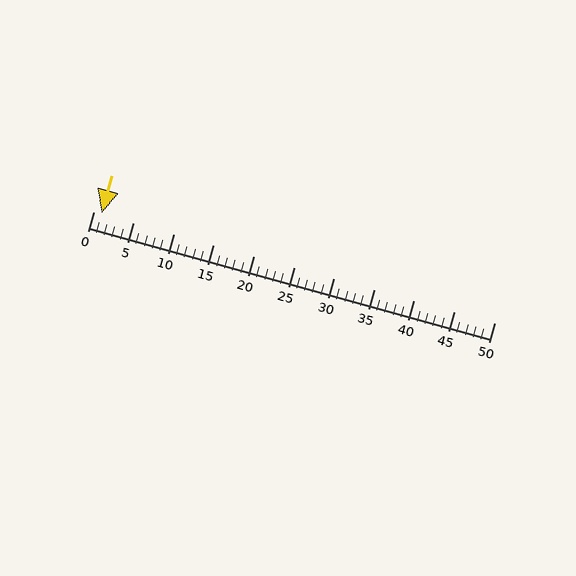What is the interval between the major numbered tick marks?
The major tick marks are spaced 5 units apart.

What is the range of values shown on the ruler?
The ruler shows values from 0 to 50.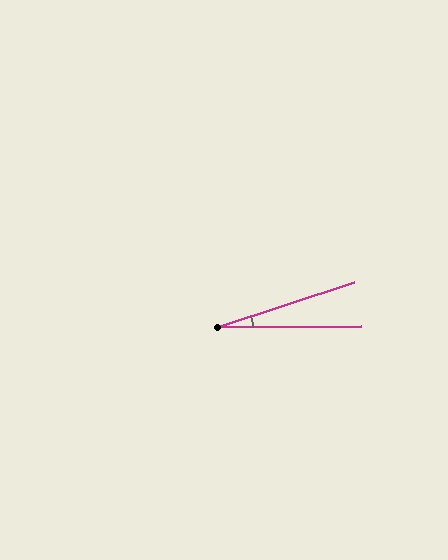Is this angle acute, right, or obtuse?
It is acute.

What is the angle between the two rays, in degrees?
Approximately 17 degrees.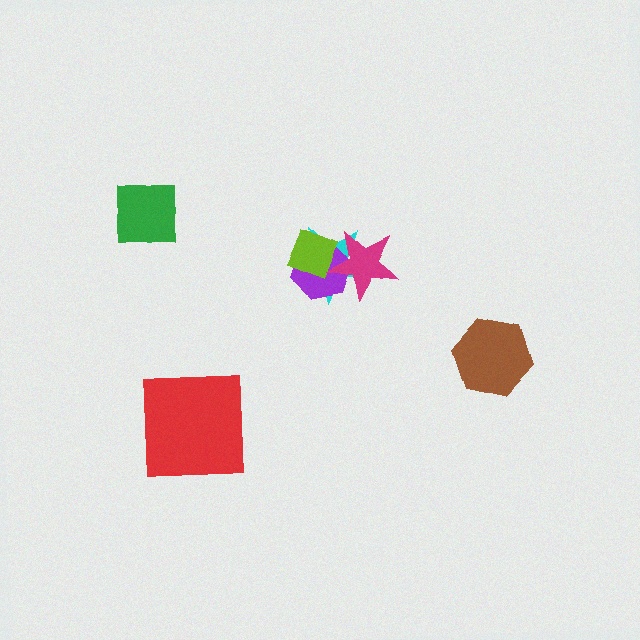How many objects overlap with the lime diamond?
3 objects overlap with the lime diamond.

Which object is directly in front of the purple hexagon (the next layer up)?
The lime diamond is directly in front of the purple hexagon.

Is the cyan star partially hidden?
Yes, it is partially covered by another shape.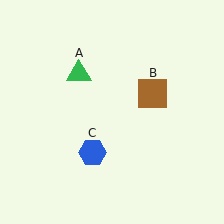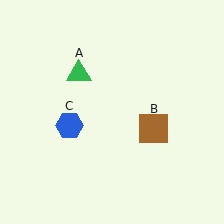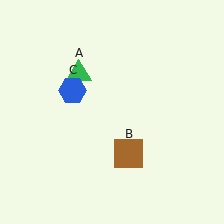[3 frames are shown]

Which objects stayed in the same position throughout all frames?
Green triangle (object A) remained stationary.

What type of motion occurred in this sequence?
The brown square (object B), blue hexagon (object C) rotated clockwise around the center of the scene.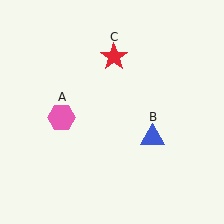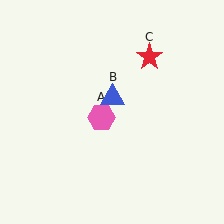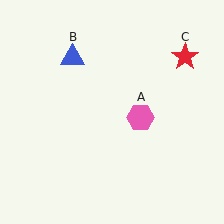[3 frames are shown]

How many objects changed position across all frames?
3 objects changed position: pink hexagon (object A), blue triangle (object B), red star (object C).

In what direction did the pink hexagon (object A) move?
The pink hexagon (object A) moved right.